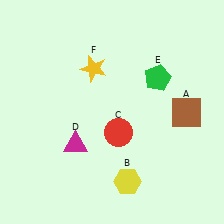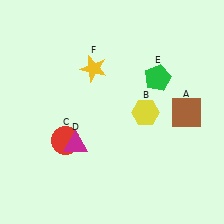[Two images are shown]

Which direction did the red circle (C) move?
The red circle (C) moved left.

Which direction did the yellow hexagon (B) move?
The yellow hexagon (B) moved up.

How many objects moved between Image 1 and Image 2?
2 objects moved between the two images.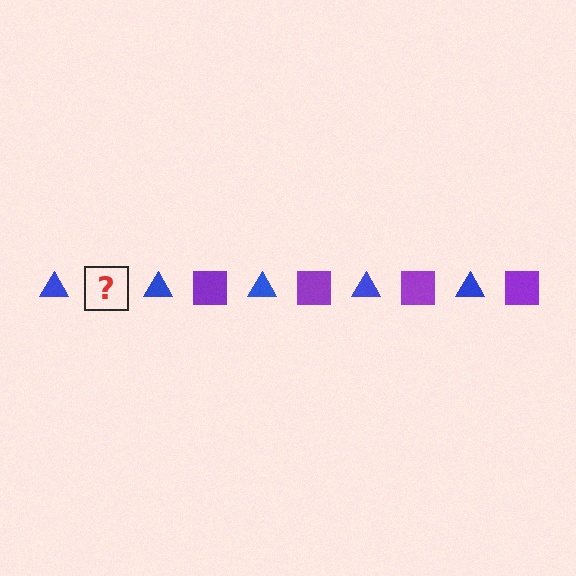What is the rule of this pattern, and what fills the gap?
The rule is that the pattern alternates between blue triangle and purple square. The gap should be filled with a purple square.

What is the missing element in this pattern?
The missing element is a purple square.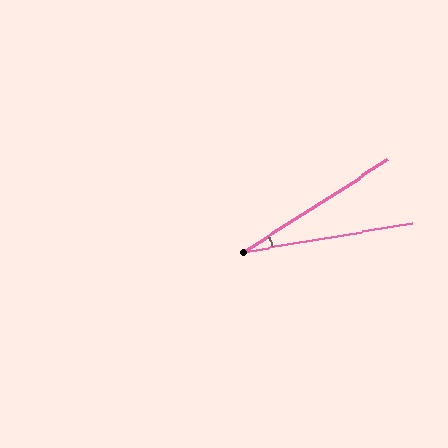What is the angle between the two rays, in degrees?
Approximately 23 degrees.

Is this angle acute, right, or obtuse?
It is acute.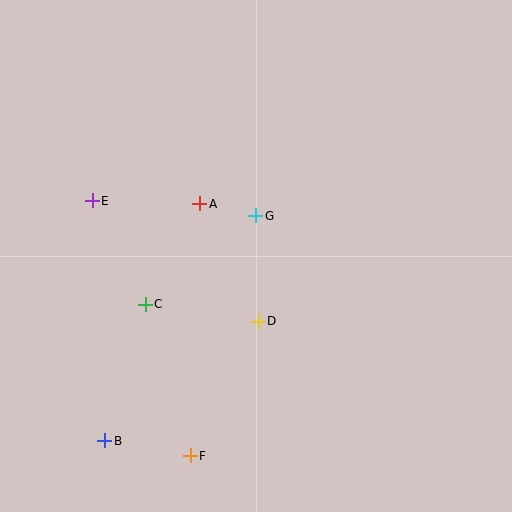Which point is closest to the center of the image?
Point G at (256, 216) is closest to the center.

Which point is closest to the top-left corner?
Point E is closest to the top-left corner.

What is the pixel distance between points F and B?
The distance between F and B is 87 pixels.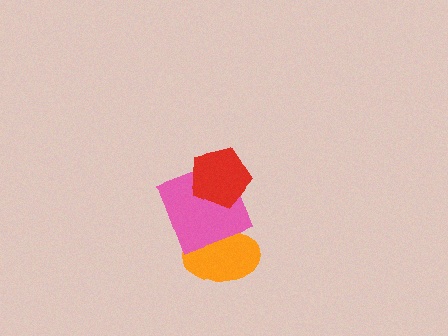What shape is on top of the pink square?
The red pentagon is on top of the pink square.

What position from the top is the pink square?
The pink square is 2nd from the top.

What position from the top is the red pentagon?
The red pentagon is 1st from the top.